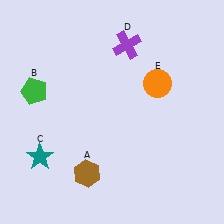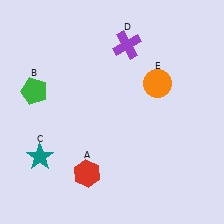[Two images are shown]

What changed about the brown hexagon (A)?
In Image 1, A is brown. In Image 2, it changed to red.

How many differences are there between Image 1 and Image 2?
There is 1 difference between the two images.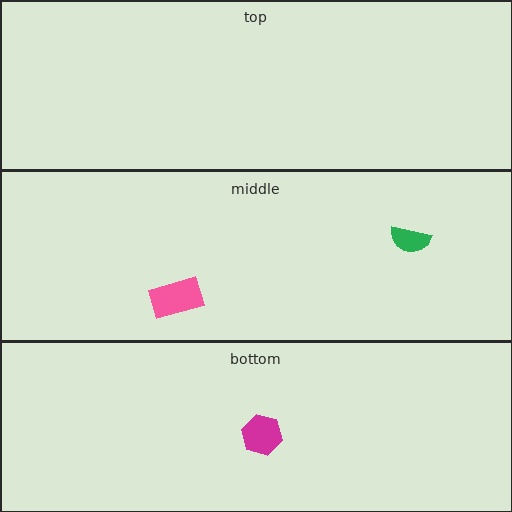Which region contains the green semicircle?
The middle region.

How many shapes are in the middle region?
2.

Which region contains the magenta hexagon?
The bottom region.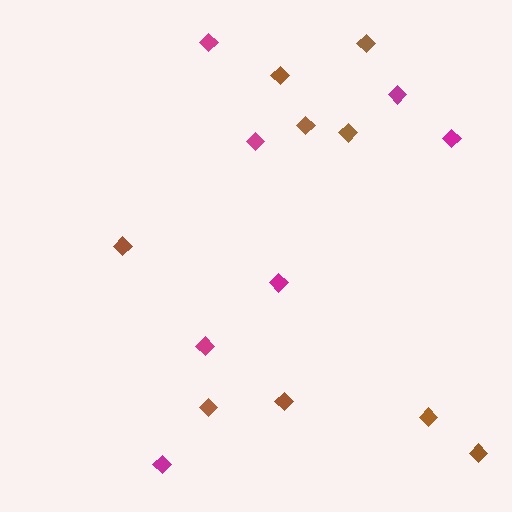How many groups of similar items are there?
There are 2 groups: one group of magenta diamonds (7) and one group of brown diamonds (9).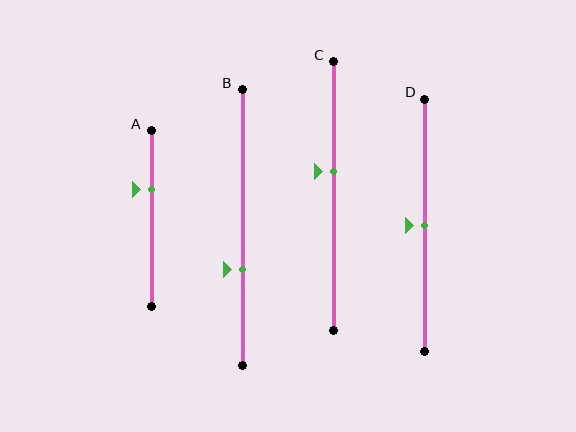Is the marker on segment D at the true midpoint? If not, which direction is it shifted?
Yes, the marker on segment D is at the true midpoint.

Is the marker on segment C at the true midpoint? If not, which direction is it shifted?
No, the marker on segment C is shifted upward by about 9% of the segment length.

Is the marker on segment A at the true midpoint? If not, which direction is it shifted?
No, the marker on segment A is shifted upward by about 16% of the segment length.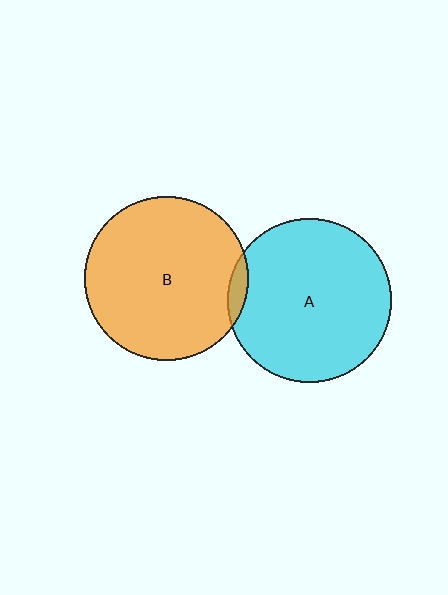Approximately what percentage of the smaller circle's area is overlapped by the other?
Approximately 5%.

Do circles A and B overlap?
Yes.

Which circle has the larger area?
Circle A (cyan).